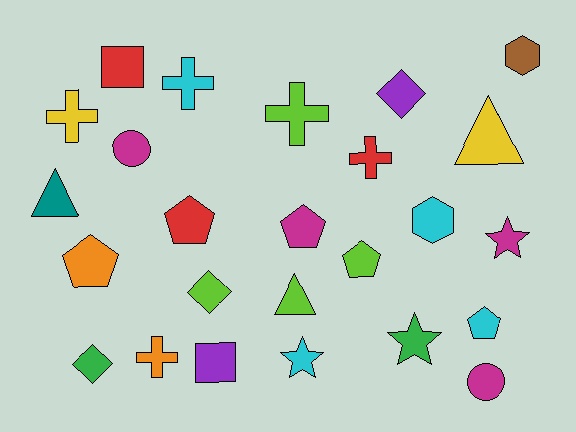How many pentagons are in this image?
There are 5 pentagons.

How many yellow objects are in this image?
There are 2 yellow objects.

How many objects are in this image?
There are 25 objects.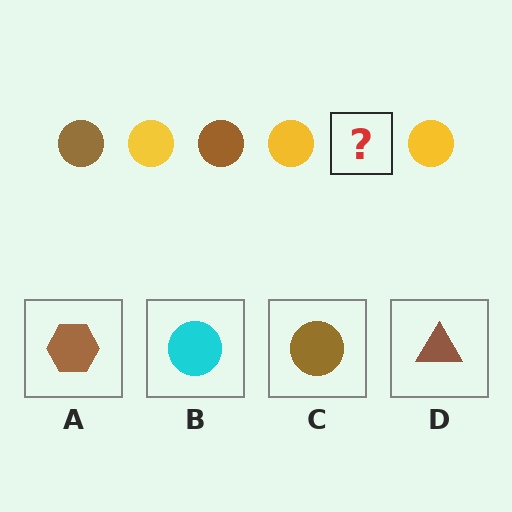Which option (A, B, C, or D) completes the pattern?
C.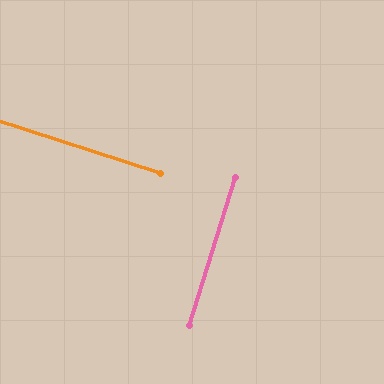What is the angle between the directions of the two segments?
Approximately 90 degrees.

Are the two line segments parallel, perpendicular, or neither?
Perpendicular — they meet at approximately 90°.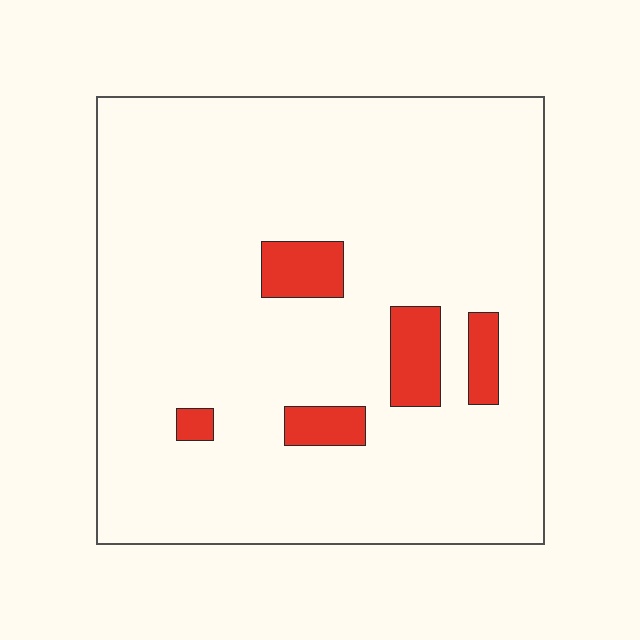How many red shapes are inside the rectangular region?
5.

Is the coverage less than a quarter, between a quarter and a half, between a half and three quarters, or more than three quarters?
Less than a quarter.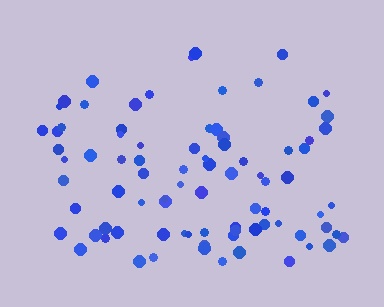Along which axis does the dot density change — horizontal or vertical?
Vertical.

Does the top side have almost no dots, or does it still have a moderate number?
Still a moderate number, just noticeably fewer than the bottom.